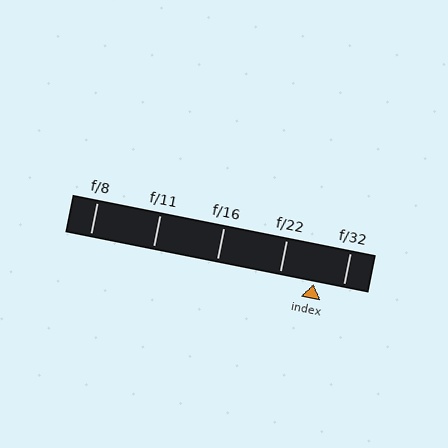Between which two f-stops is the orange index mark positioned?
The index mark is between f/22 and f/32.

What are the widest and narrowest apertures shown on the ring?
The widest aperture shown is f/8 and the narrowest is f/32.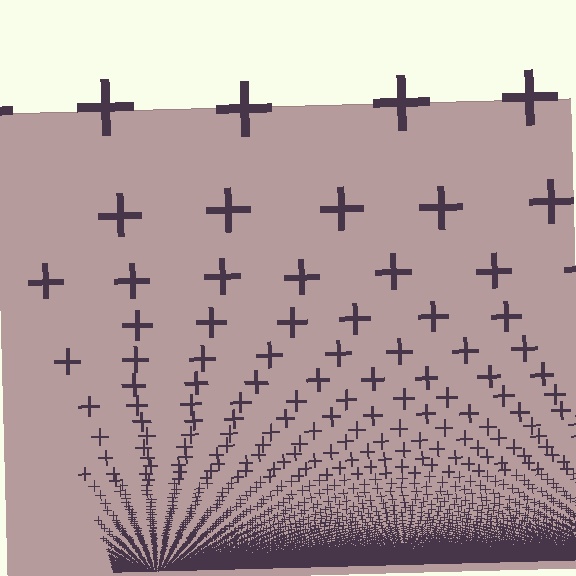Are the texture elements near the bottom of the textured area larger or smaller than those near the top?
Smaller. The gradient is inverted — elements near the bottom are smaller and denser.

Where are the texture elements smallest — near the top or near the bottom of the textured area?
Near the bottom.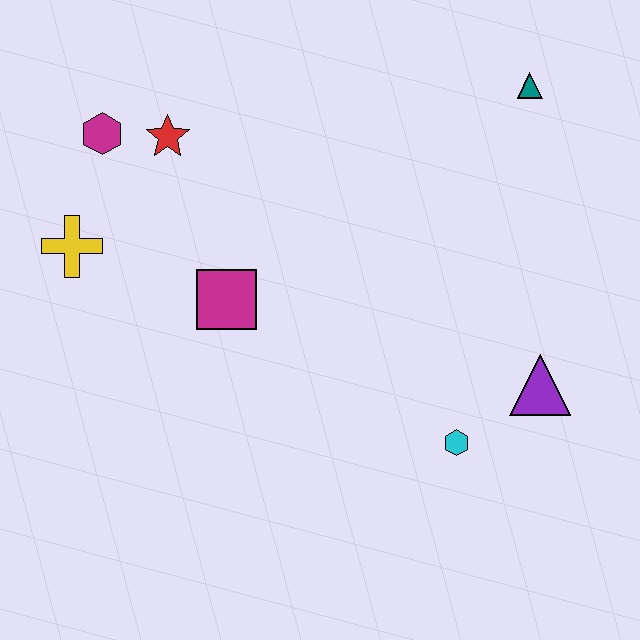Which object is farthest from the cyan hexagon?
The magenta hexagon is farthest from the cyan hexagon.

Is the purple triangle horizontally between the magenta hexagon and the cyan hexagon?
No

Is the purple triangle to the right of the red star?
Yes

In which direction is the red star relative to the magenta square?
The red star is above the magenta square.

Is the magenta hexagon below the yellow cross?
No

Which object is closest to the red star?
The magenta hexagon is closest to the red star.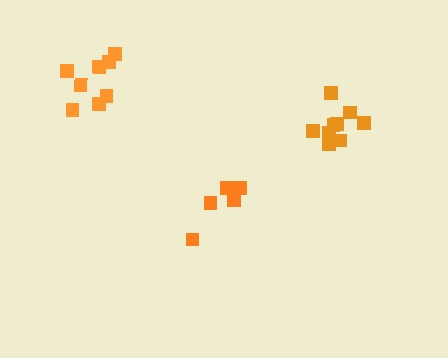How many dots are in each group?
Group 1: 6 dots, Group 2: 9 dots, Group 3: 9 dots (24 total).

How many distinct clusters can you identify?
There are 3 distinct clusters.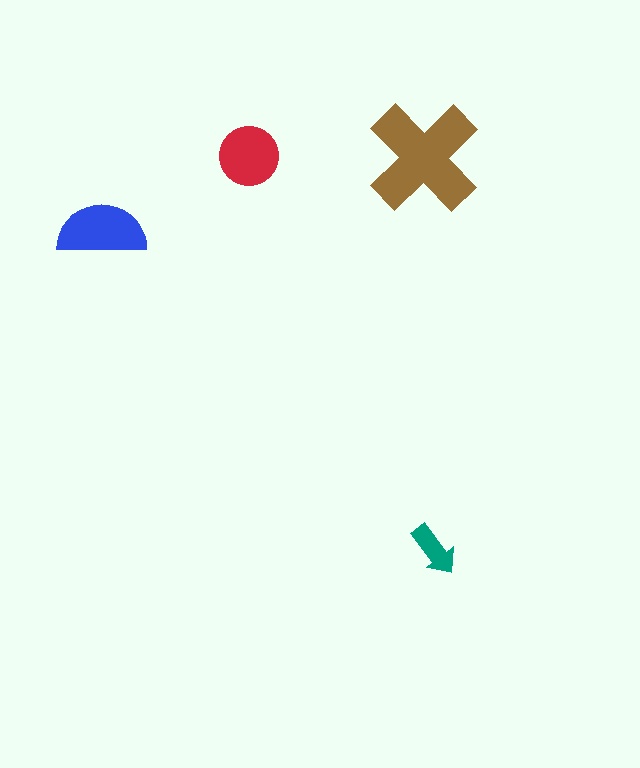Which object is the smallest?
The teal arrow.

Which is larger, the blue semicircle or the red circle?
The blue semicircle.